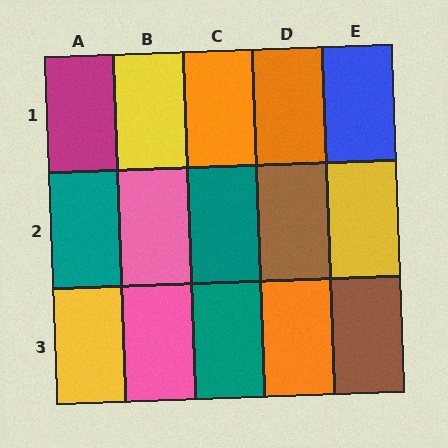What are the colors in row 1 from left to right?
Magenta, yellow, orange, orange, blue.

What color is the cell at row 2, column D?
Brown.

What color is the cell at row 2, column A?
Teal.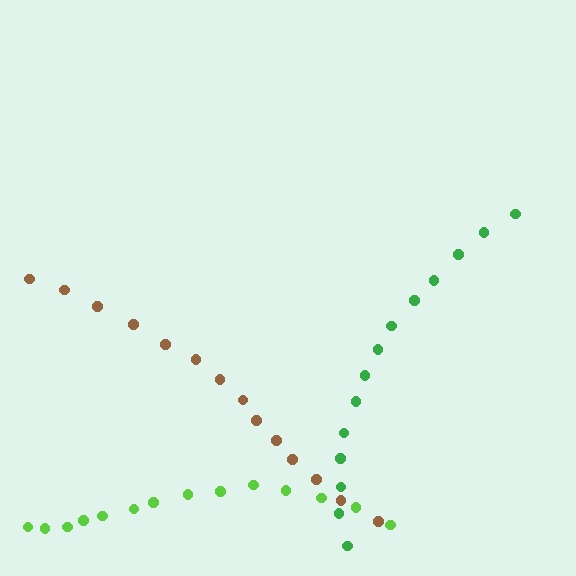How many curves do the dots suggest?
There are 3 distinct paths.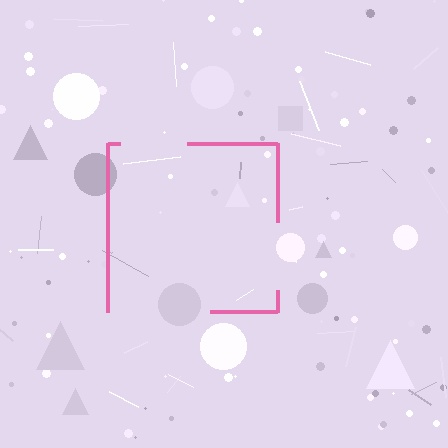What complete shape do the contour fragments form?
The contour fragments form a square.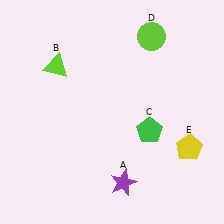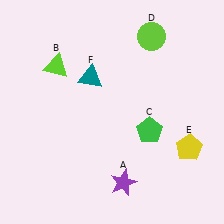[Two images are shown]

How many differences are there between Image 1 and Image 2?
There is 1 difference between the two images.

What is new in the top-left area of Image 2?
A teal triangle (F) was added in the top-left area of Image 2.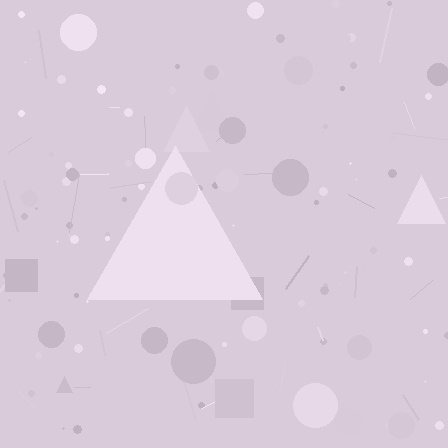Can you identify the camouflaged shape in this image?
The camouflaged shape is a triangle.